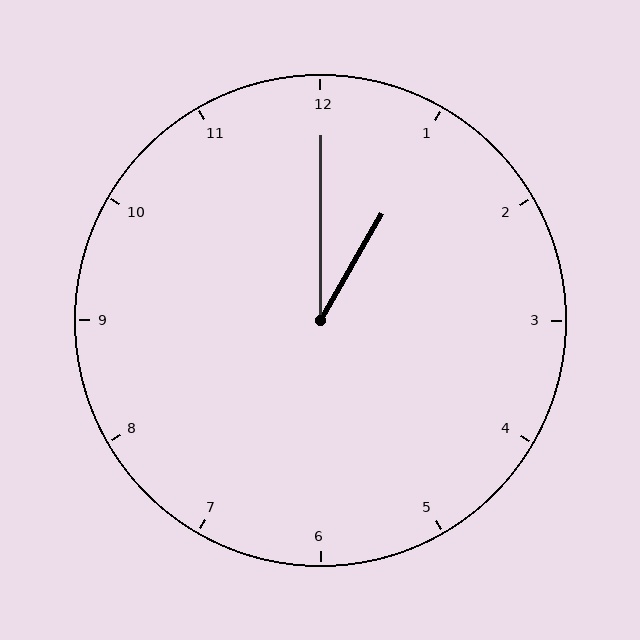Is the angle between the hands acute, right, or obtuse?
It is acute.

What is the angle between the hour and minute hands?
Approximately 30 degrees.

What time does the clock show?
1:00.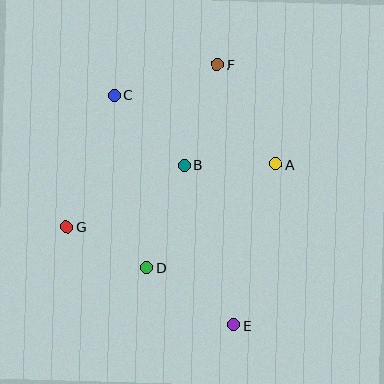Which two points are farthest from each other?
Points E and F are farthest from each other.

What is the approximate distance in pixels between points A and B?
The distance between A and B is approximately 92 pixels.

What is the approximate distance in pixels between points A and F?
The distance between A and F is approximately 116 pixels.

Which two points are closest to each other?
Points D and G are closest to each other.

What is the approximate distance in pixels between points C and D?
The distance between C and D is approximately 175 pixels.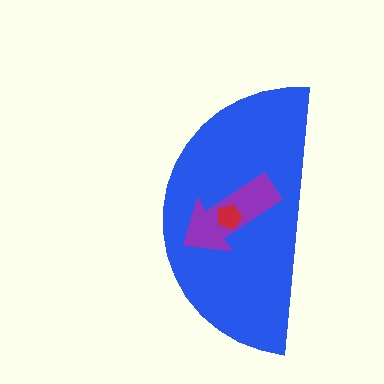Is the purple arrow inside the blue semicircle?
Yes.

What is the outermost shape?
The blue semicircle.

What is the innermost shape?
The red pentagon.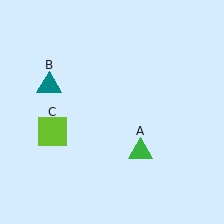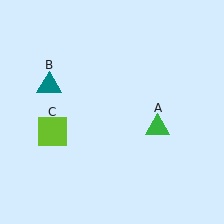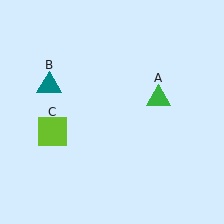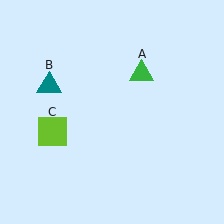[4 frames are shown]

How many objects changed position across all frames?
1 object changed position: green triangle (object A).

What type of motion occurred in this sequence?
The green triangle (object A) rotated counterclockwise around the center of the scene.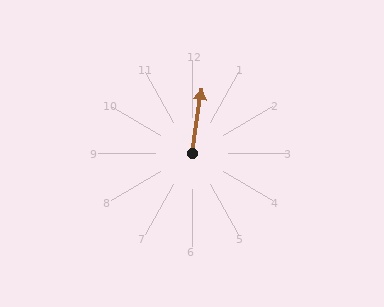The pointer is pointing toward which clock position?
Roughly 12 o'clock.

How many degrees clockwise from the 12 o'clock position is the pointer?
Approximately 8 degrees.